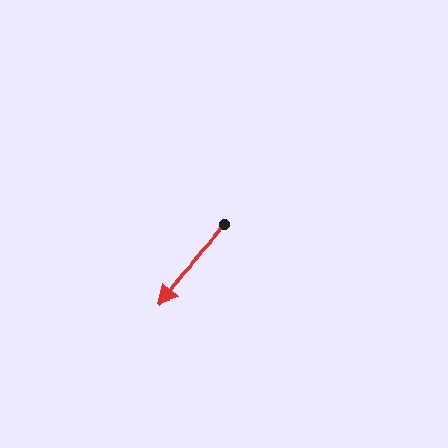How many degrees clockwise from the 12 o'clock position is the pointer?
Approximately 222 degrees.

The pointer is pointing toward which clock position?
Roughly 7 o'clock.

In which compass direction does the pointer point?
Southwest.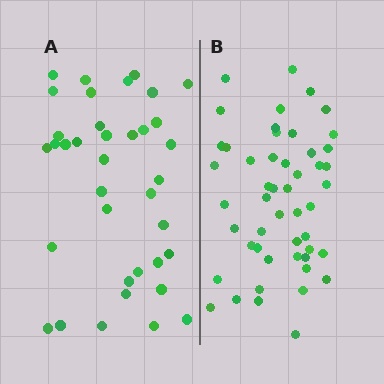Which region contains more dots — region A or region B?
Region B (the right region) has more dots.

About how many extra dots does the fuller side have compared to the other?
Region B has approximately 15 more dots than region A.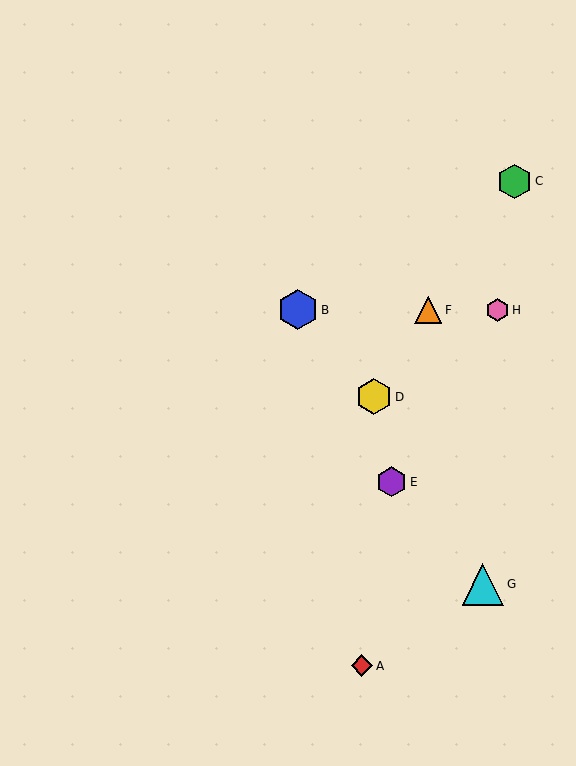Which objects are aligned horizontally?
Objects B, F, H are aligned horizontally.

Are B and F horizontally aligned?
Yes, both are at y≈310.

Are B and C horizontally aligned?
No, B is at y≈310 and C is at y≈182.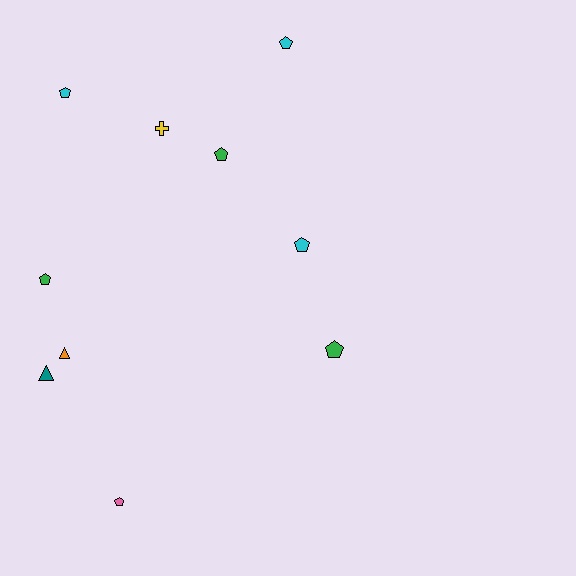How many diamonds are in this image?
There are no diamonds.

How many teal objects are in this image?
There is 1 teal object.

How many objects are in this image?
There are 10 objects.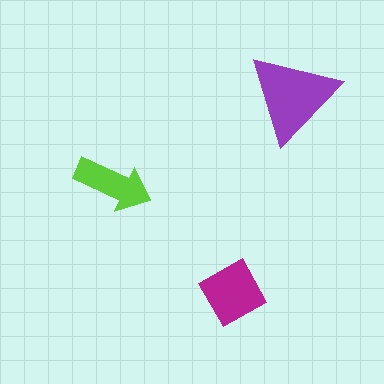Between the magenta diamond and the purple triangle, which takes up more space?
The purple triangle.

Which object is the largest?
The purple triangle.